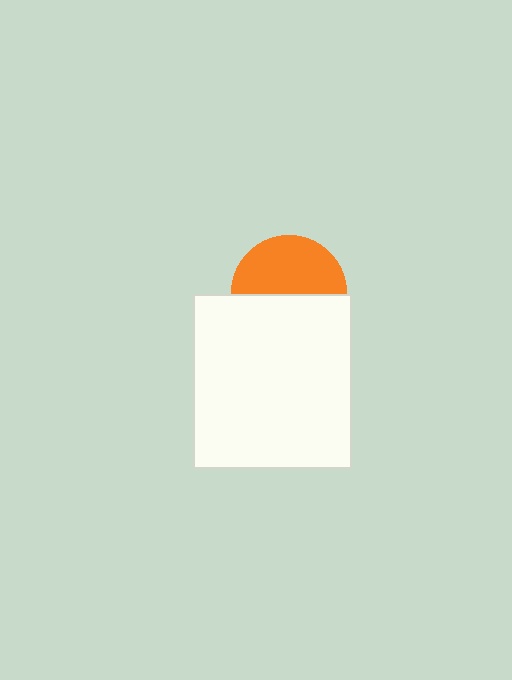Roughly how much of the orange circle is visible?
About half of it is visible (roughly 50%).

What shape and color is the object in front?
The object in front is a white rectangle.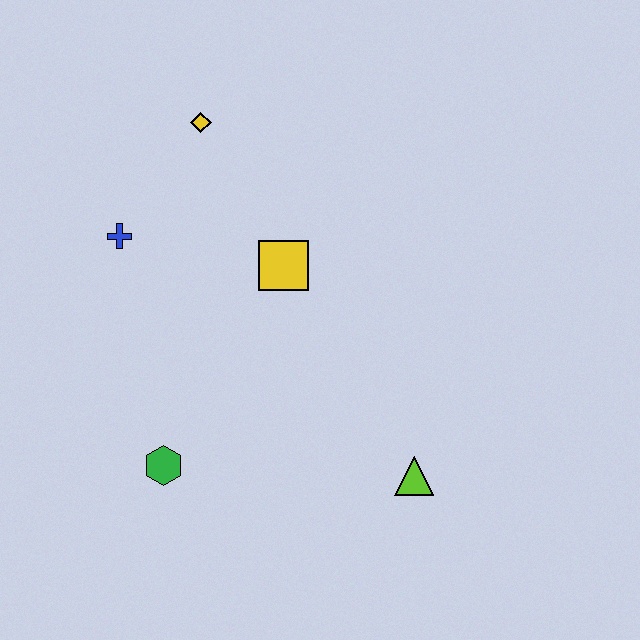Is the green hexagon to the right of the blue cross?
Yes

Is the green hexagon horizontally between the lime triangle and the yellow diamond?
No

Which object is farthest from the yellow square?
The lime triangle is farthest from the yellow square.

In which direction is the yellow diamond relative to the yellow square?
The yellow diamond is above the yellow square.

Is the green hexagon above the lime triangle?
Yes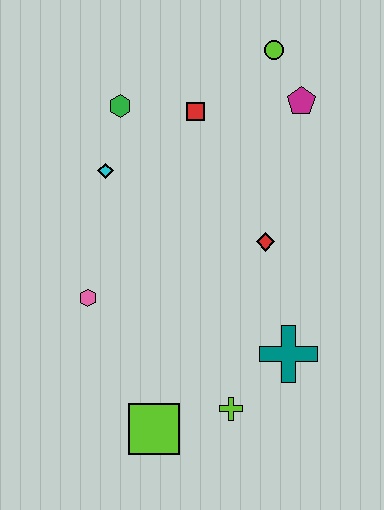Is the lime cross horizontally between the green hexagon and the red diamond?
Yes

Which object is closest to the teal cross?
The lime cross is closest to the teal cross.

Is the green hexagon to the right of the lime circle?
No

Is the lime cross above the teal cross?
No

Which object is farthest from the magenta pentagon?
The lime square is farthest from the magenta pentagon.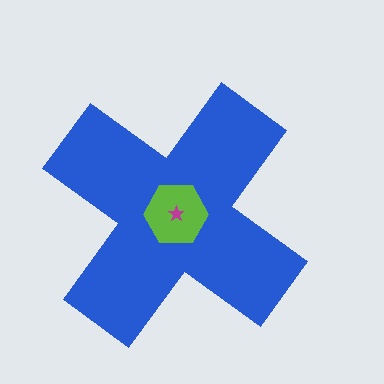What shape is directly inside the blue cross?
The lime hexagon.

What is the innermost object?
The magenta star.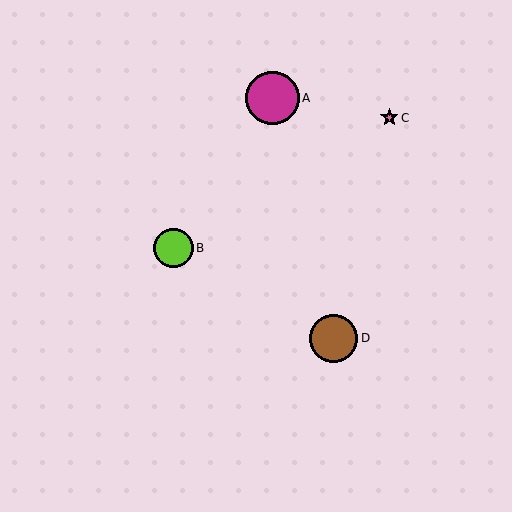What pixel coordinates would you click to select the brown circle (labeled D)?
Click at (334, 338) to select the brown circle D.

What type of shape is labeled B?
Shape B is a lime circle.